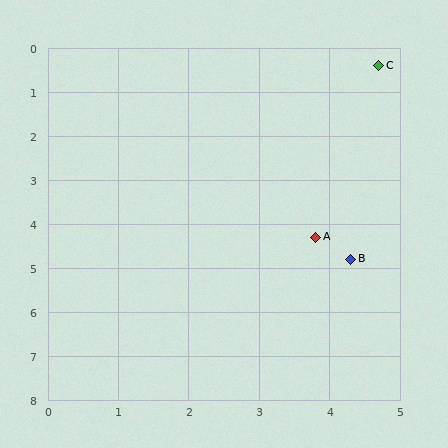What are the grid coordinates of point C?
Point C is at approximately (4.7, 0.4).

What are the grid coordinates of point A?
Point A is at approximately (3.8, 4.3).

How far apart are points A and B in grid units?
Points A and B are about 0.7 grid units apart.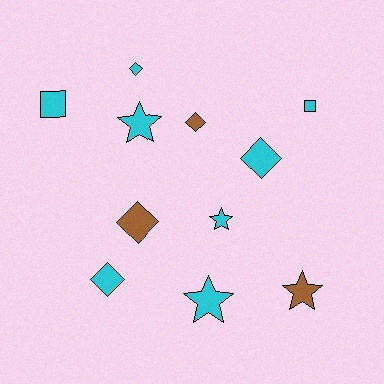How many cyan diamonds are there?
There are 3 cyan diamonds.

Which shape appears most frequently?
Diamond, with 5 objects.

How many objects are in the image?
There are 11 objects.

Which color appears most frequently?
Cyan, with 8 objects.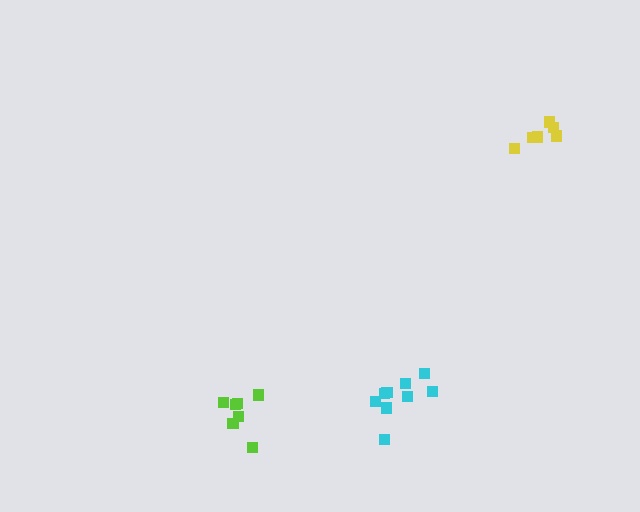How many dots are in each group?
Group 1: 7 dots, Group 2: 9 dots, Group 3: 7 dots (23 total).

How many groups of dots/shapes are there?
There are 3 groups.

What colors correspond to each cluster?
The clusters are colored: yellow, cyan, lime.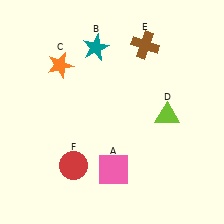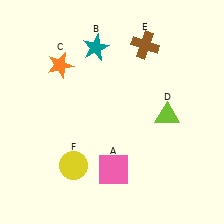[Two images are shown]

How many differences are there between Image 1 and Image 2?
There is 1 difference between the two images.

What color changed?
The circle (F) changed from red in Image 1 to yellow in Image 2.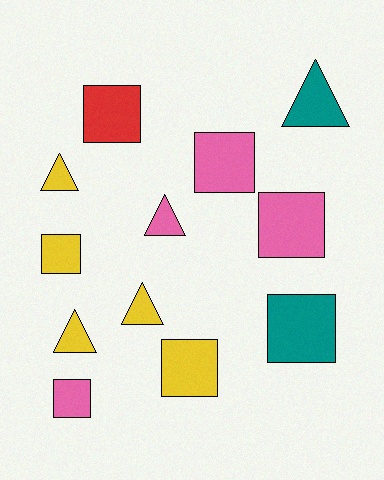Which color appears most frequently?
Yellow, with 5 objects.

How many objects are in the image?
There are 12 objects.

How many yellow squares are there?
There are 2 yellow squares.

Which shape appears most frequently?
Square, with 7 objects.